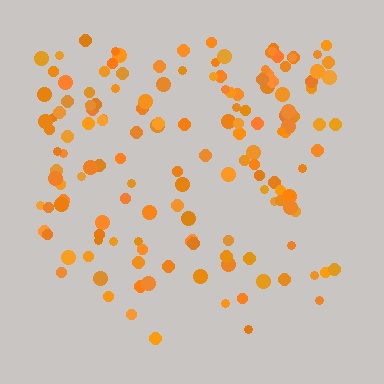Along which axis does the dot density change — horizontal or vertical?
Vertical.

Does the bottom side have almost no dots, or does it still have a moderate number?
Still a moderate number, just noticeably fewer than the top.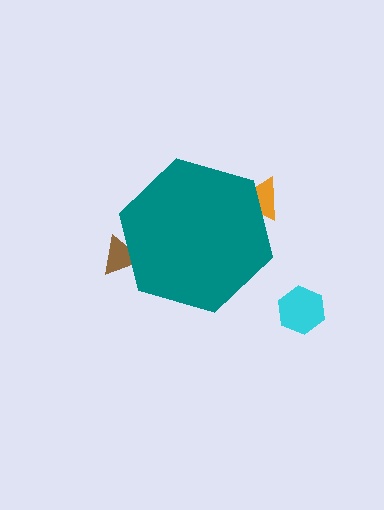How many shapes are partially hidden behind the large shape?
2 shapes are partially hidden.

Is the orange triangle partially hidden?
Yes, the orange triangle is partially hidden behind the teal hexagon.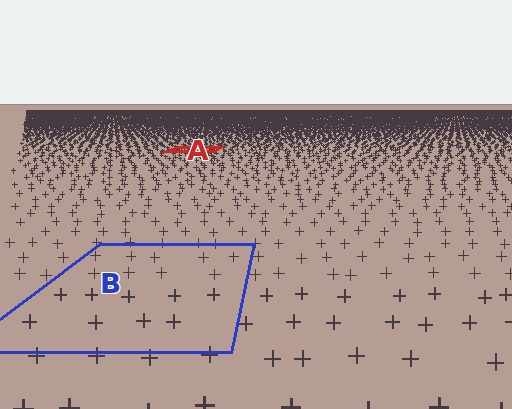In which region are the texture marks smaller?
The texture marks are smaller in region A, because it is farther away.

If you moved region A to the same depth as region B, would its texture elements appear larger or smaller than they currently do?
They would appear larger. At a closer depth, the same texture elements are projected at a bigger on-screen size.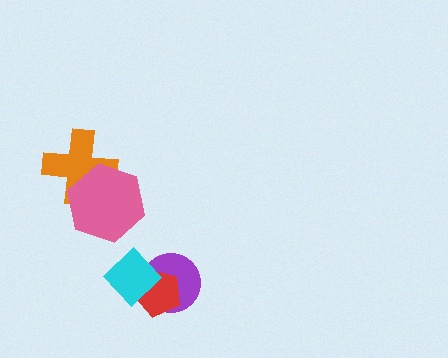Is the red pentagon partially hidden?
Yes, it is partially covered by another shape.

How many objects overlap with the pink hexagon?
1 object overlaps with the pink hexagon.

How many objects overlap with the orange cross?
1 object overlaps with the orange cross.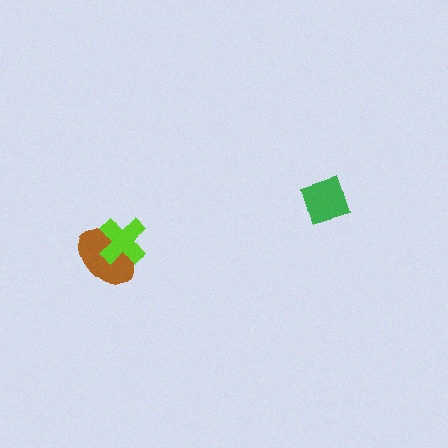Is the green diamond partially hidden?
No, no other shape covers it.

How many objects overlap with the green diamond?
0 objects overlap with the green diamond.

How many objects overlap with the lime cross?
1 object overlaps with the lime cross.